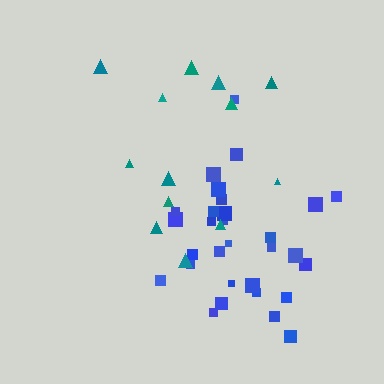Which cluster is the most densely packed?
Blue.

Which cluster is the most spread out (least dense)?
Teal.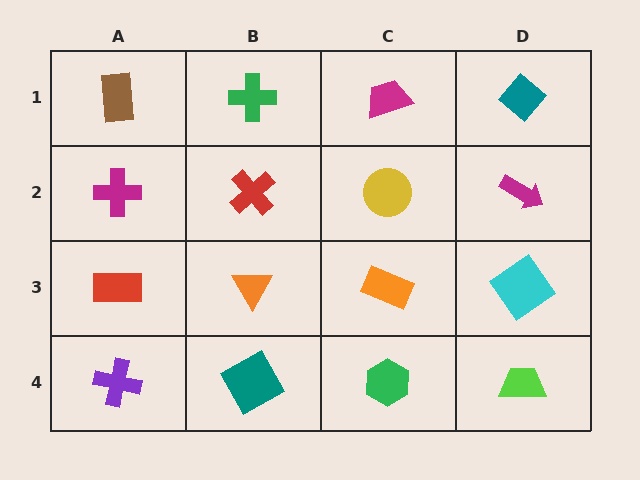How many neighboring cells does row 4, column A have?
2.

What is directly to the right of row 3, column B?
An orange rectangle.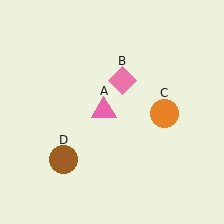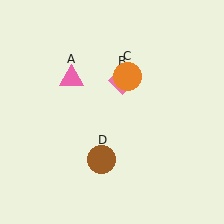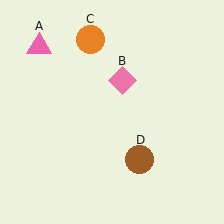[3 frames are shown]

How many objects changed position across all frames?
3 objects changed position: pink triangle (object A), orange circle (object C), brown circle (object D).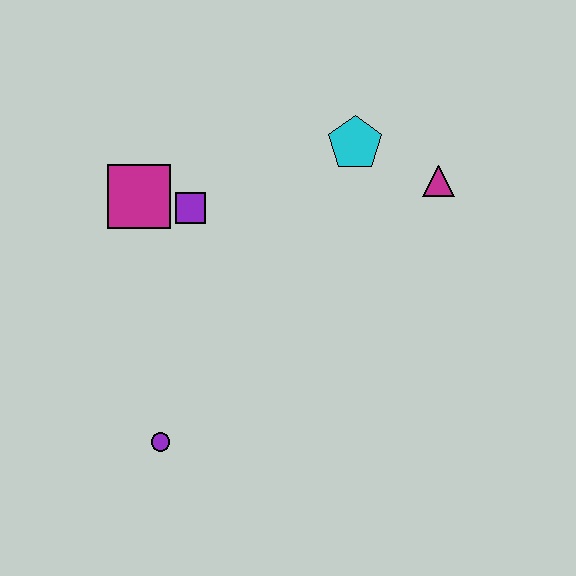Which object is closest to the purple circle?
The purple square is closest to the purple circle.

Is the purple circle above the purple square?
No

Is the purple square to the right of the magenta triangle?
No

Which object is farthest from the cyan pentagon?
The purple circle is farthest from the cyan pentagon.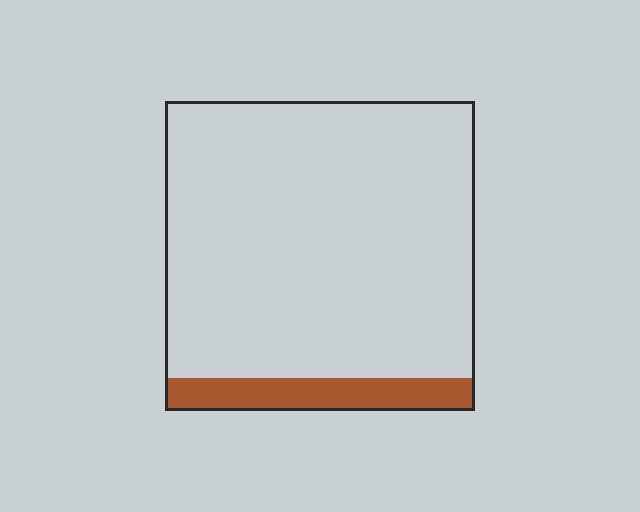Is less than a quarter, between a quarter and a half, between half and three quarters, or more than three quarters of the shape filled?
Less than a quarter.